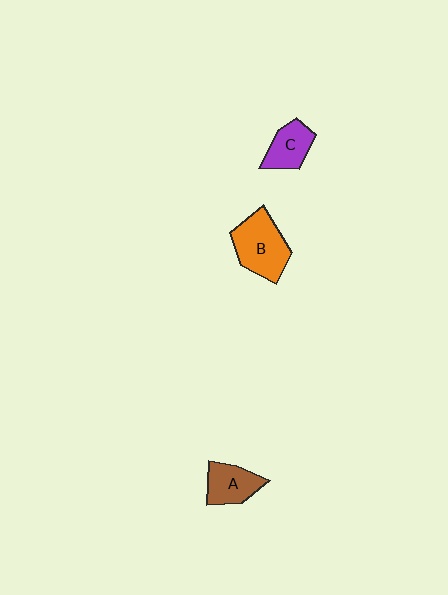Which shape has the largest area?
Shape B (orange).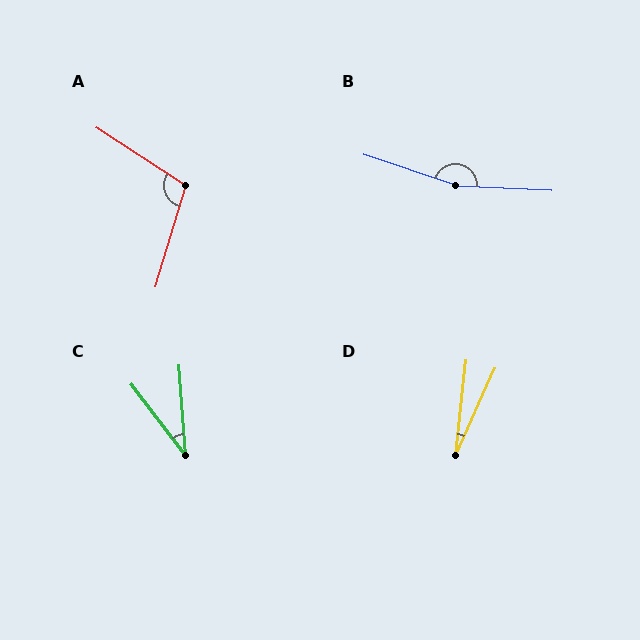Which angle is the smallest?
D, at approximately 18 degrees.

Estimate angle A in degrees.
Approximately 106 degrees.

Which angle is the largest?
B, at approximately 164 degrees.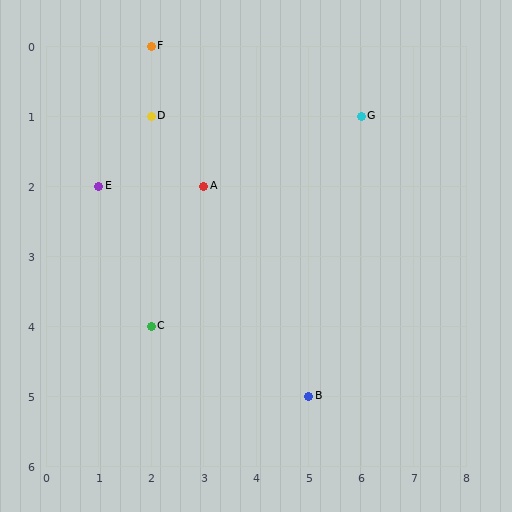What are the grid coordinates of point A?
Point A is at grid coordinates (3, 2).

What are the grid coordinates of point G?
Point G is at grid coordinates (6, 1).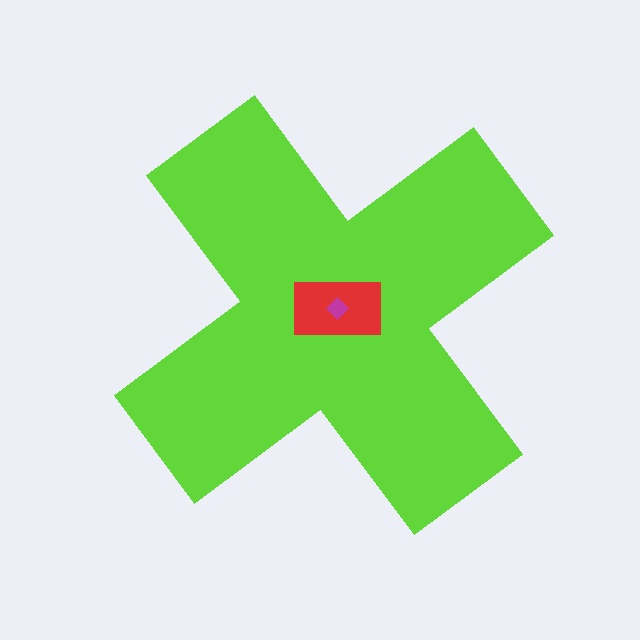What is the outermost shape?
The lime cross.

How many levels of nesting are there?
3.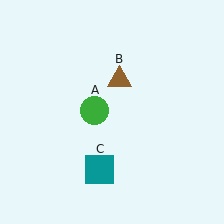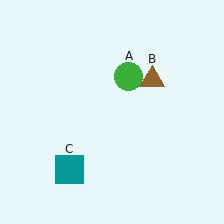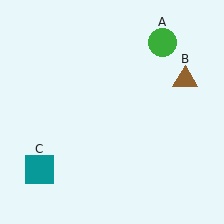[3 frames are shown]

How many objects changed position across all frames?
3 objects changed position: green circle (object A), brown triangle (object B), teal square (object C).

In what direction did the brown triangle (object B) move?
The brown triangle (object B) moved right.